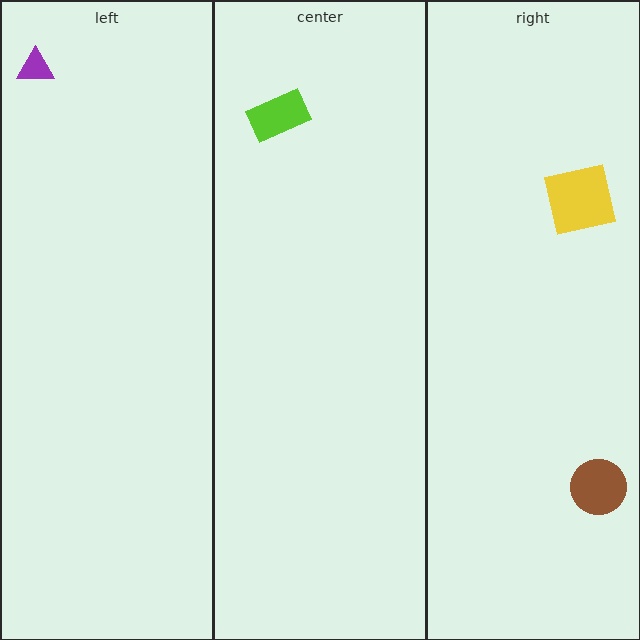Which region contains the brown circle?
The right region.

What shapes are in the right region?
The brown circle, the yellow square.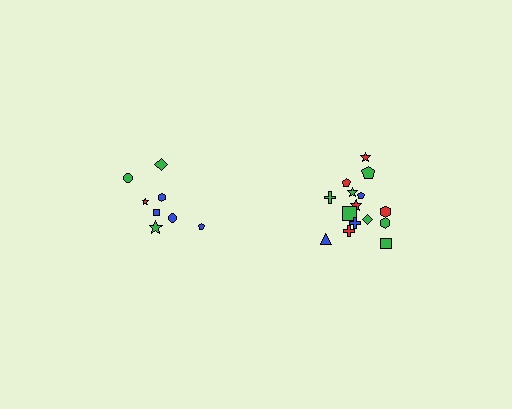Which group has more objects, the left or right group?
The right group.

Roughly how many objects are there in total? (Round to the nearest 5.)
Roughly 25 objects in total.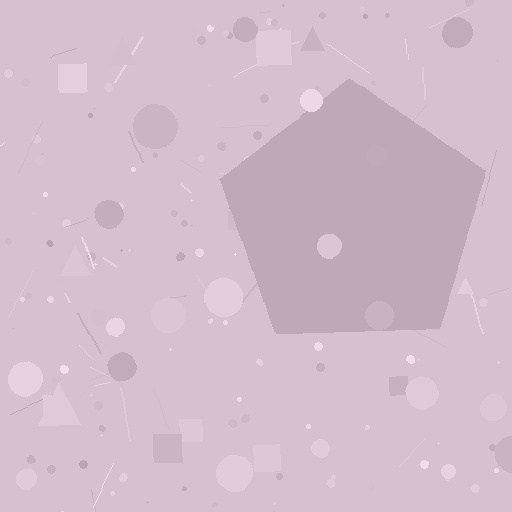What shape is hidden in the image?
A pentagon is hidden in the image.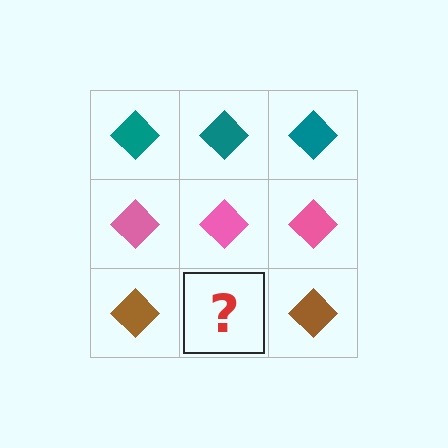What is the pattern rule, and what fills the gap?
The rule is that each row has a consistent color. The gap should be filled with a brown diamond.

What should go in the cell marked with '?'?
The missing cell should contain a brown diamond.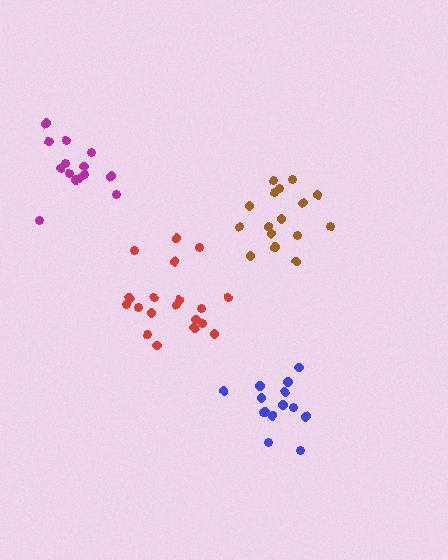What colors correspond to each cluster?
The clusters are colored: red, blue, magenta, brown.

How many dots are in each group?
Group 1: 19 dots, Group 2: 14 dots, Group 3: 14 dots, Group 4: 16 dots (63 total).